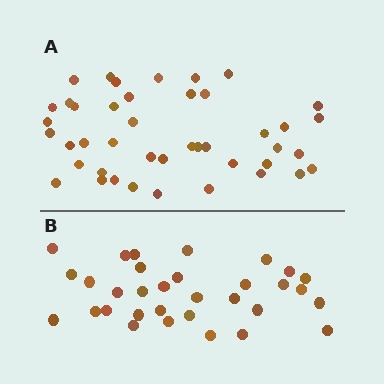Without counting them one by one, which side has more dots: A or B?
Region A (the top region) has more dots.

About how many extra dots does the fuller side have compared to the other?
Region A has roughly 12 or so more dots than region B.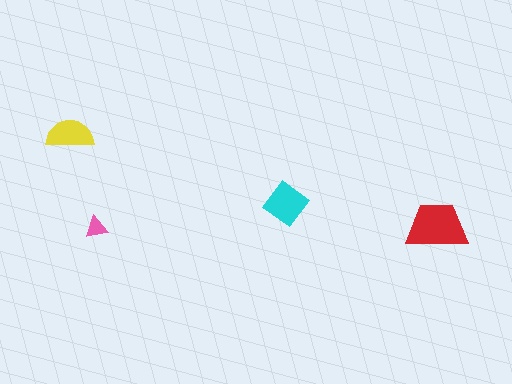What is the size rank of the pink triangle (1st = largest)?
4th.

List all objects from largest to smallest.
The red trapezoid, the cyan diamond, the yellow semicircle, the pink triangle.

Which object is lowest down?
The pink triangle is bottommost.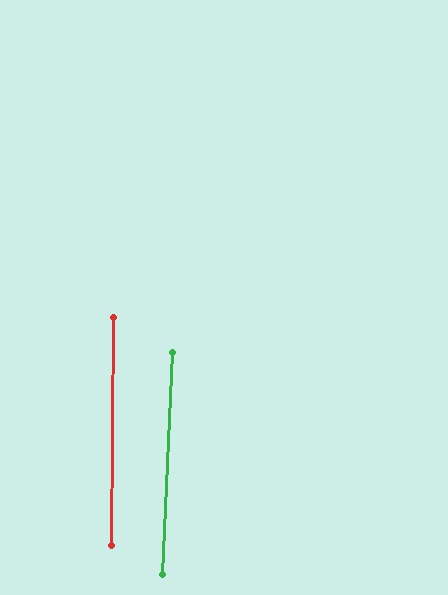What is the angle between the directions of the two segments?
Approximately 2 degrees.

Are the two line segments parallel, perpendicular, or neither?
Parallel — their directions differ by only 1.9°.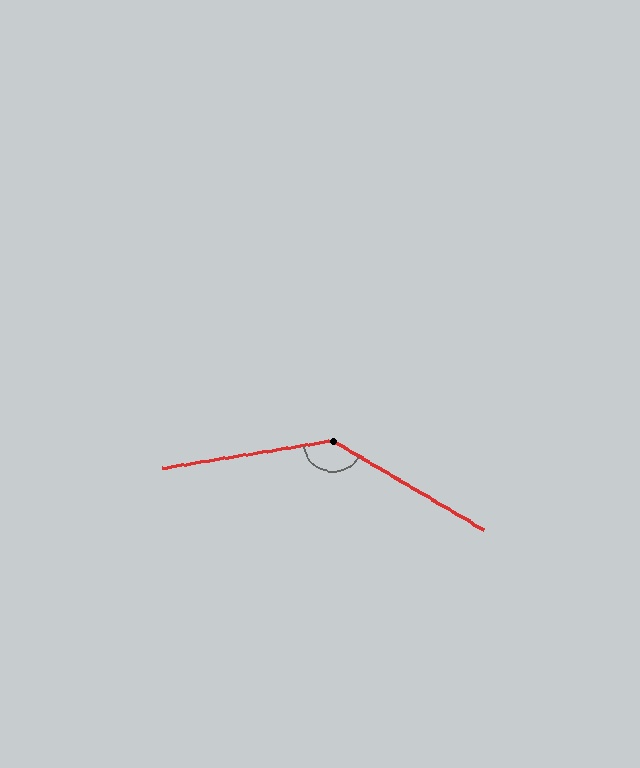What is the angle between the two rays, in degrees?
Approximately 141 degrees.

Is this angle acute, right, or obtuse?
It is obtuse.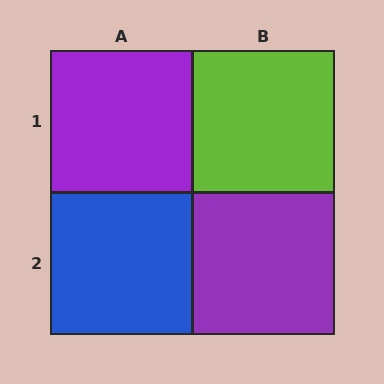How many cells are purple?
2 cells are purple.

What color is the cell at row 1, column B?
Lime.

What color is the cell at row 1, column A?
Purple.